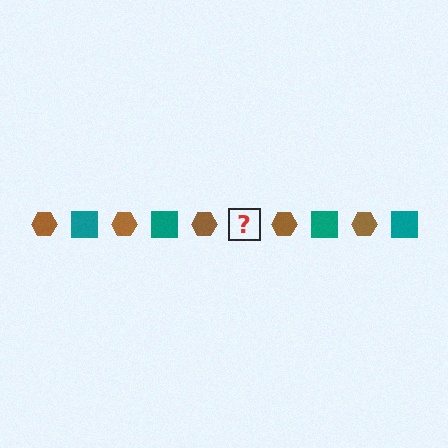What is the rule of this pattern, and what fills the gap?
The rule is that the pattern alternates between brown hexagon and teal square. The gap should be filled with a teal square.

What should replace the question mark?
The question mark should be replaced with a teal square.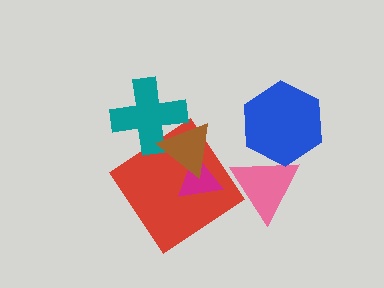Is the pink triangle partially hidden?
Yes, it is partially covered by another shape.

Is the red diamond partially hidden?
Yes, it is partially covered by another shape.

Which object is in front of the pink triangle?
The blue hexagon is in front of the pink triangle.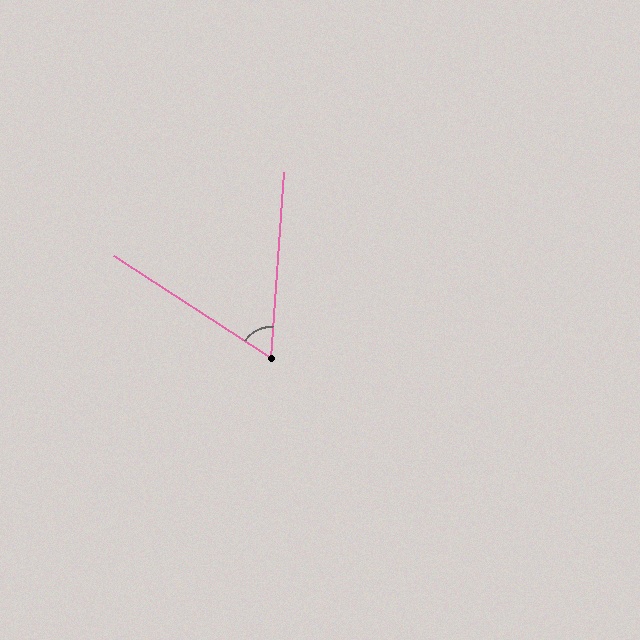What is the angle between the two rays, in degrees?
Approximately 61 degrees.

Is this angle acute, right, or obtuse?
It is acute.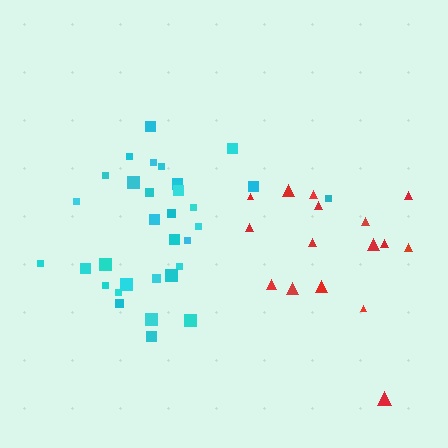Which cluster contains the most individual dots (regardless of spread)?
Cyan (33).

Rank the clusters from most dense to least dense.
cyan, red.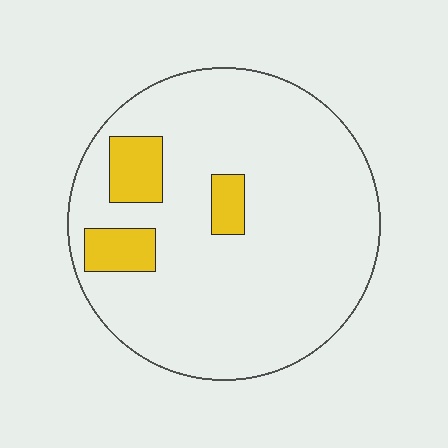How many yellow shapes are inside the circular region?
3.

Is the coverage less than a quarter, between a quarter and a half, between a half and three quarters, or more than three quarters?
Less than a quarter.